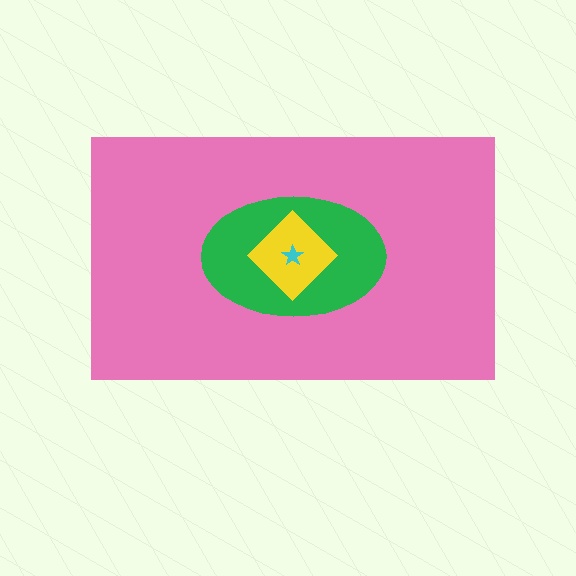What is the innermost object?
The cyan star.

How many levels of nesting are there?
4.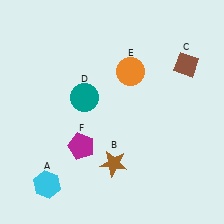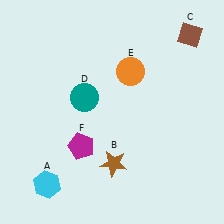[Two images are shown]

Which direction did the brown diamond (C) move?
The brown diamond (C) moved up.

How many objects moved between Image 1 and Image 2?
1 object moved between the two images.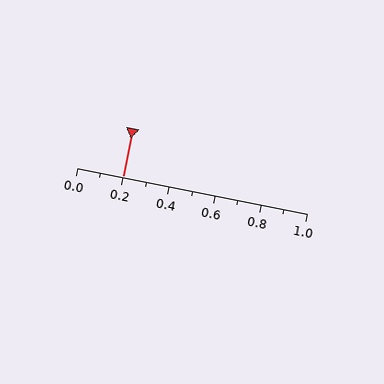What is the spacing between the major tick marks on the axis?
The major ticks are spaced 0.2 apart.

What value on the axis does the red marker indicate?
The marker indicates approximately 0.2.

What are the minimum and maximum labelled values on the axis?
The axis runs from 0.0 to 1.0.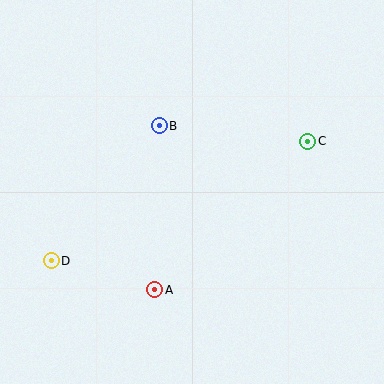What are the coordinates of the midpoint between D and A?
The midpoint between D and A is at (103, 275).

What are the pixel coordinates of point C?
Point C is at (308, 141).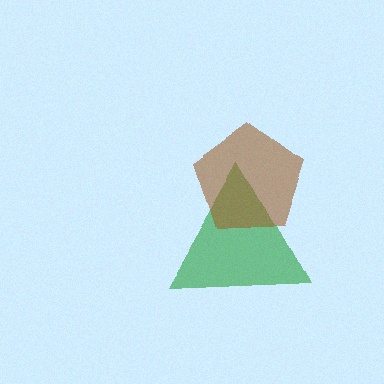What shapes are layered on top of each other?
The layered shapes are: a green triangle, a brown pentagon.